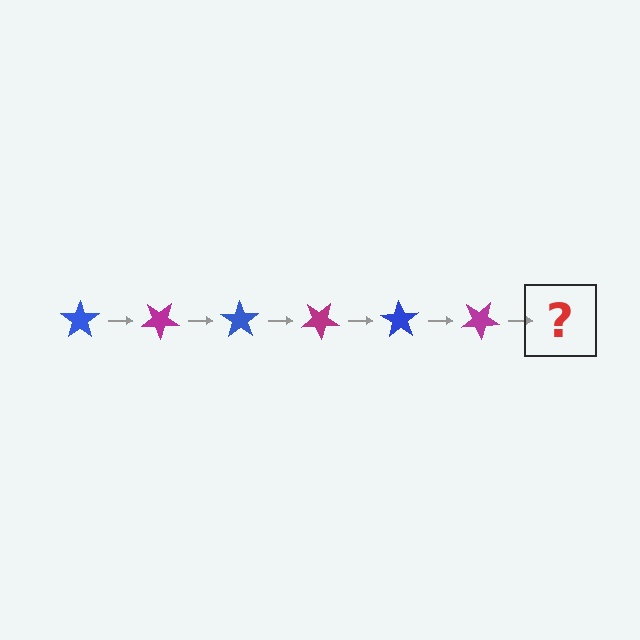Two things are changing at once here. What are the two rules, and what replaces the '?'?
The two rules are that it rotates 35 degrees each step and the color cycles through blue and magenta. The '?' should be a blue star, rotated 210 degrees from the start.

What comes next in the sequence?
The next element should be a blue star, rotated 210 degrees from the start.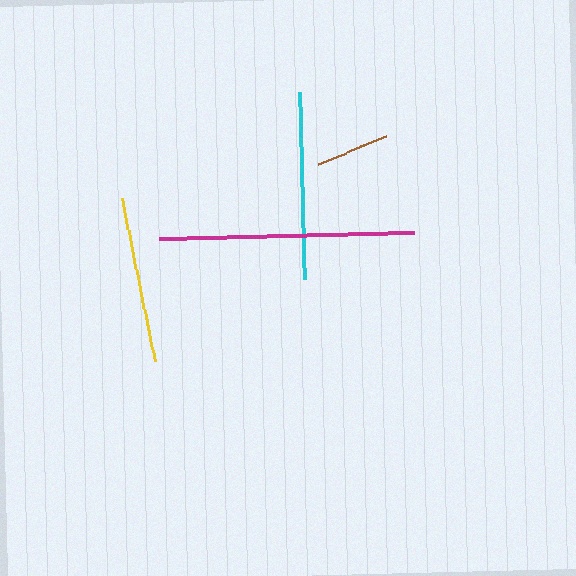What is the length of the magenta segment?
The magenta segment is approximately 255 pixels long.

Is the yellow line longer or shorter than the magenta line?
The magenta line is longer than the yellow line.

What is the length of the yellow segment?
The yellow segment is approximately 166 pixels long.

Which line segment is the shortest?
The brown line is the shortest at approximately 74 pixels.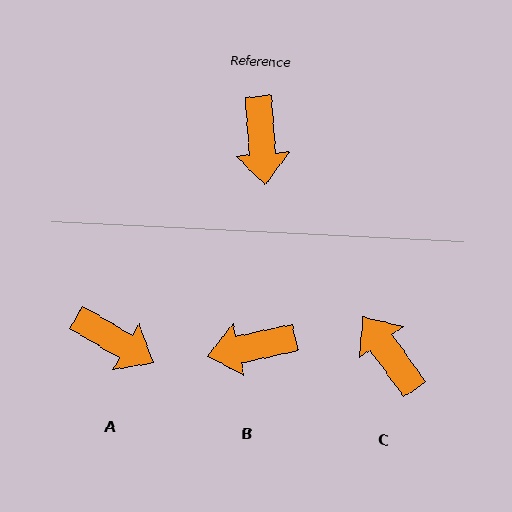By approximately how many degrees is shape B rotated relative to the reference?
Approximately 82 degrees clockwise.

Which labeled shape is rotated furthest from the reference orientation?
C, about 149 degrees away.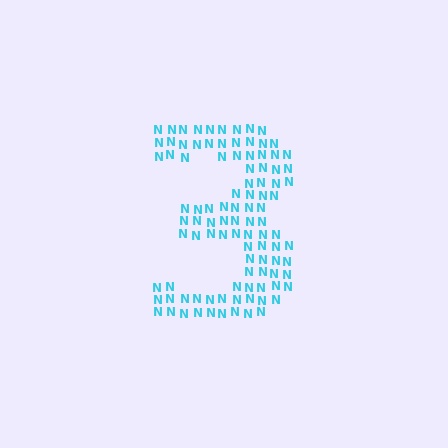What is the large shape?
The large shape is the digit 3.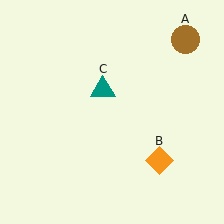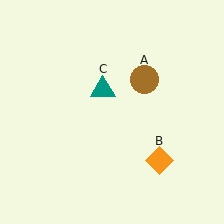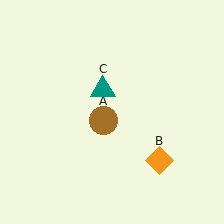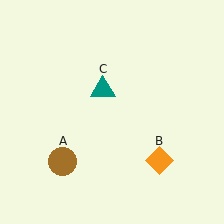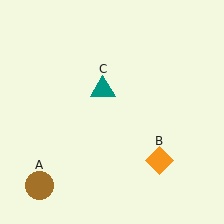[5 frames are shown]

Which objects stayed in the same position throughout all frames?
Orange diamond (object B) and teal triangle (object C) remained stationary.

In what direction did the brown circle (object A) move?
The brown circle (object A) moved down and to the left.